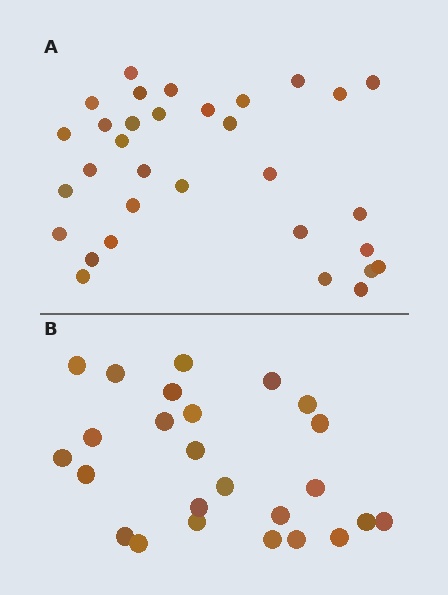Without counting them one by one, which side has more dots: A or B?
Region A (the top region) has more dots.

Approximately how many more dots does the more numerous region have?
Region A has roughly 8 or so more dots than region B.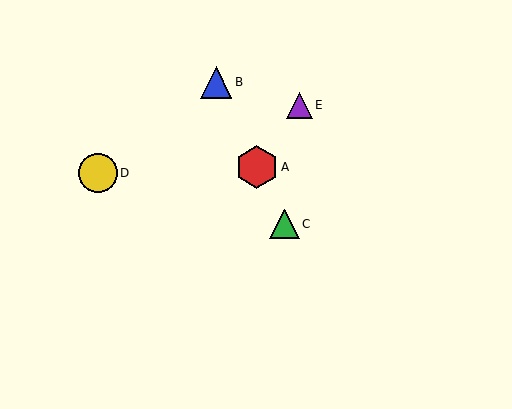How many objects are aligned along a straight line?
3 objects (A, B, C) are aligned along a straight line.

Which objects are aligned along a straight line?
Objects A, B, C are aligned along a straight line.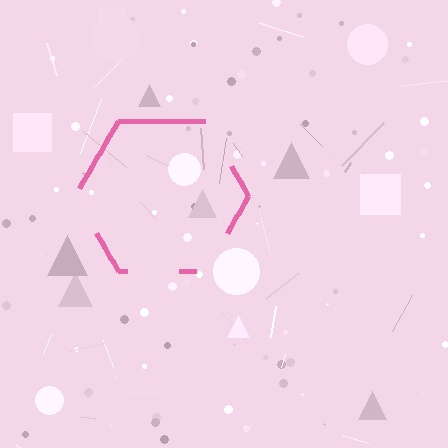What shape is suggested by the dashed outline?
The dashed outline suggests a hexagon.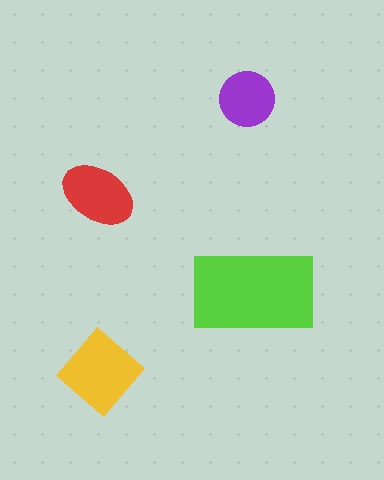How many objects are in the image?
There are 4 objects in the image.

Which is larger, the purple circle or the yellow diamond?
The yellow diamond.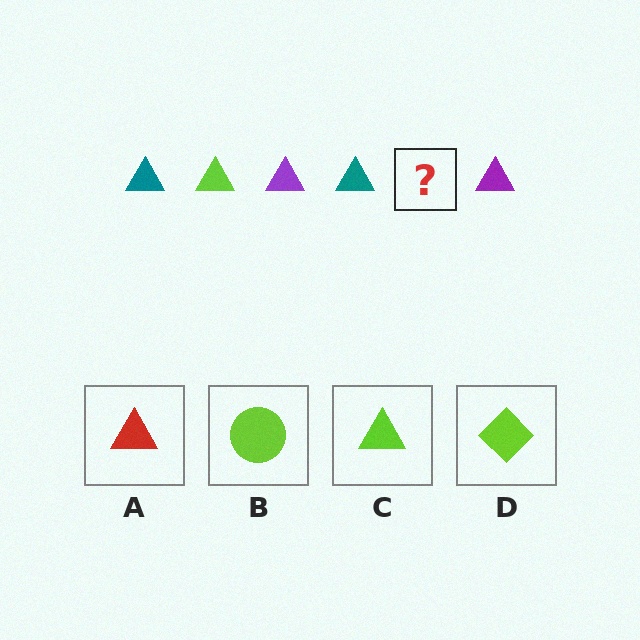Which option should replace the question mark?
Option C.